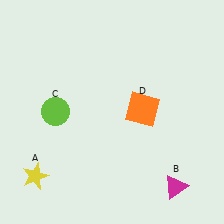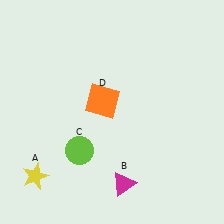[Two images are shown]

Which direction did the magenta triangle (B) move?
The magenta triangle (B) moved left.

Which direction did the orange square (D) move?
The orange square (D) moved left.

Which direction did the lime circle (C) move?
The lime circle (C) moved down.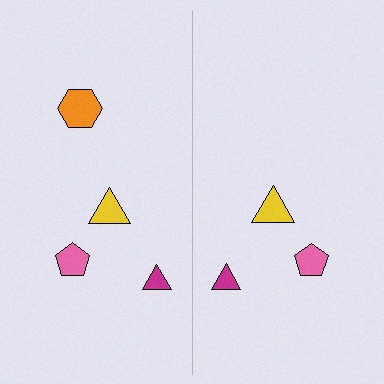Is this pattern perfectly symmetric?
No, the pattern is not perfectly symmetric. A orange hexagon is missing from the right side.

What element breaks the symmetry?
A orange hexagon is missing from the right side.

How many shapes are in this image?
There are 7 shapes in this image.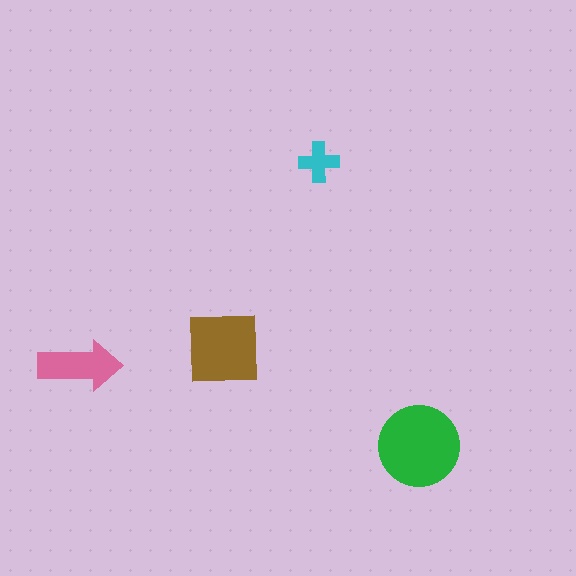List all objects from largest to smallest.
The green circle, the brown square, the pink arrow, the cyan cross.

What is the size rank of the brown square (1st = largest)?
2nd.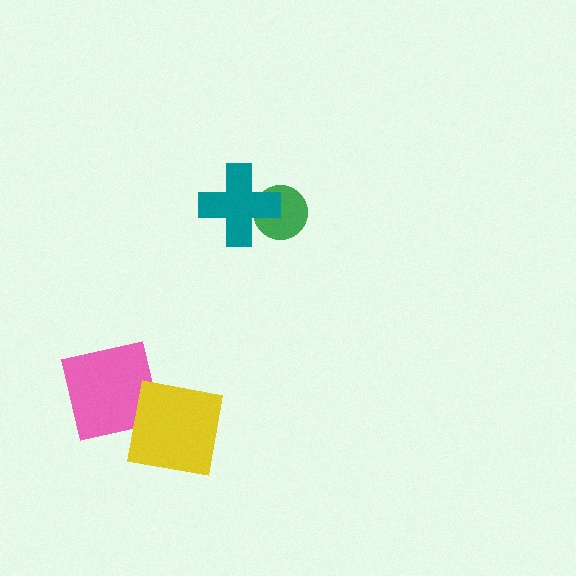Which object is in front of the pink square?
The yellow square is in front of the pink square.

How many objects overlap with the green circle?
1 object overlaps with the green circle.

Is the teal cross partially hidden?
No, no other shape covers it.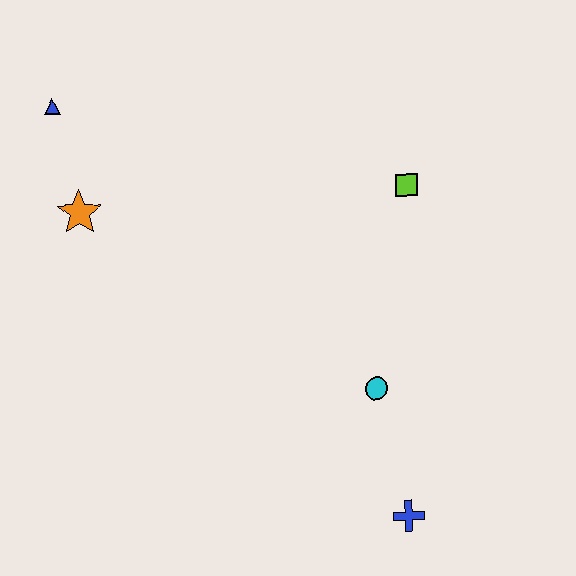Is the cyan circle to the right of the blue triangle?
Yes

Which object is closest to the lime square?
The cyan circle is closest to the lime square.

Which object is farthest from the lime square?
The blue triangle is farthest from the lime square.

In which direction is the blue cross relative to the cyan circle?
The blue cross is below the cyan circle.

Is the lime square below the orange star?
No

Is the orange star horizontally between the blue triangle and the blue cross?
Yes